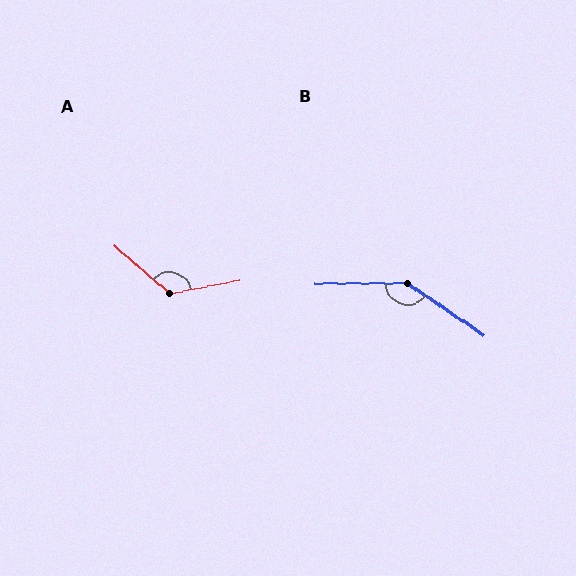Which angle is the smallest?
A, at approximately 128 degrees.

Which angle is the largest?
B, at approximately 146 degrees.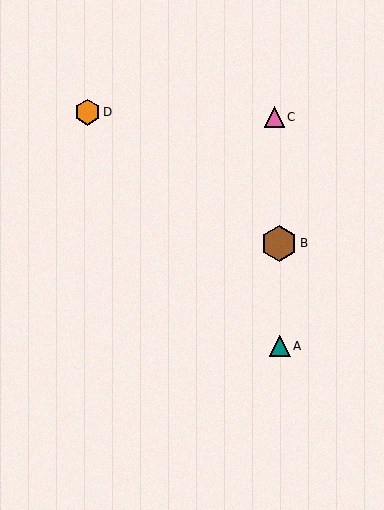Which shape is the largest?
The brown hexagon (labeled B) is the largest.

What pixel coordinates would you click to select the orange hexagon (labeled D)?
Click at (87, 112) to select the orange hexagon D.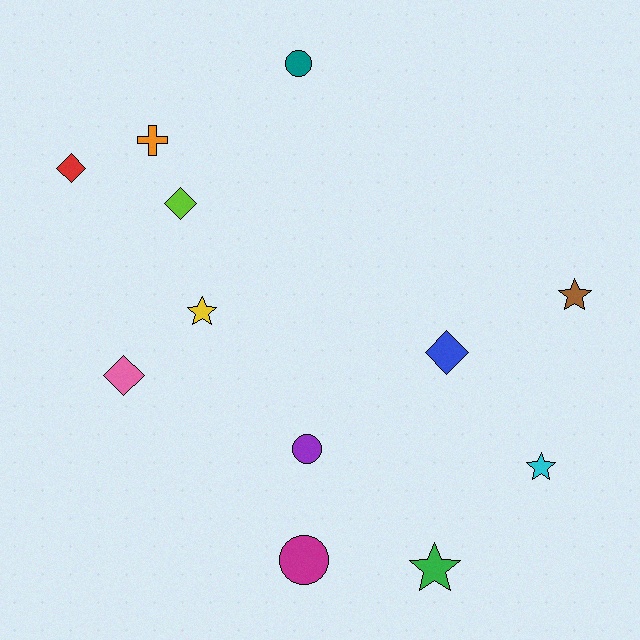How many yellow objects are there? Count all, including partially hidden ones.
There is 1 yellow object.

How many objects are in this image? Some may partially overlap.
There are 12 objects.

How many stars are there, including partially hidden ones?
There are 4 stars.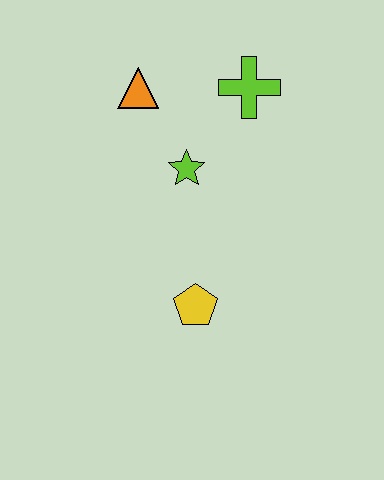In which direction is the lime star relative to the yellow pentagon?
The lime star is above the yellow pentagon.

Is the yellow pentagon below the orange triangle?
Yes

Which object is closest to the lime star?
The orange triangle is closest to the lime star.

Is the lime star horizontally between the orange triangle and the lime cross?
Yes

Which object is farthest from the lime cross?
The yellow pentagon is farthest from the lime cross.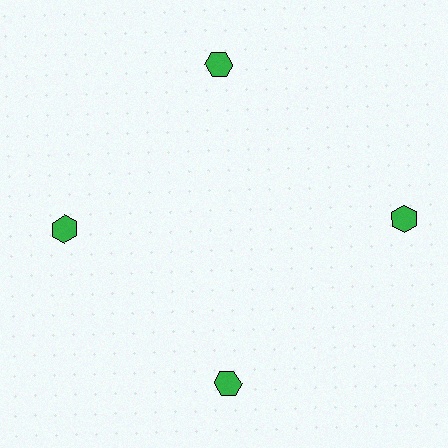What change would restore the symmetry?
The symmetry would be restored by moving it inward, back onto the ring so that all 4 hexagons sit at equal angles and equal distance from the center.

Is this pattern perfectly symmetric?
No. The 4 green hexagons are arranged in a ring, but one element near the 3 o'clock position is pushed outward from the center, breaking the 4-fold rotational symmetry.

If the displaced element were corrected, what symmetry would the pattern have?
It would have 4-fold rotational symmetry — the pattern would map onto itself every 90 degrees.